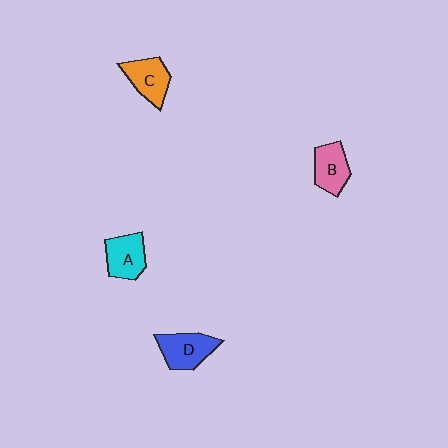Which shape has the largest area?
Shape D (blue).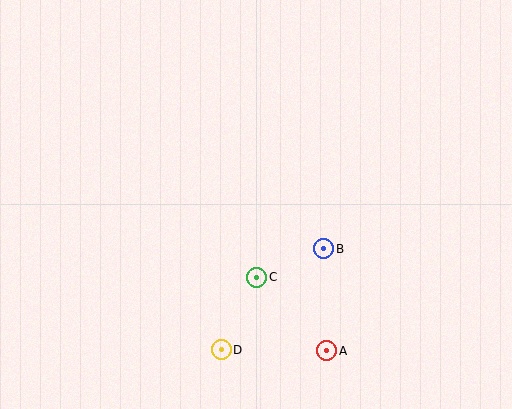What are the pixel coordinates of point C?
Point C is at (257, 277).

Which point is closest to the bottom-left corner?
Point D is closest to the bottom-left corner.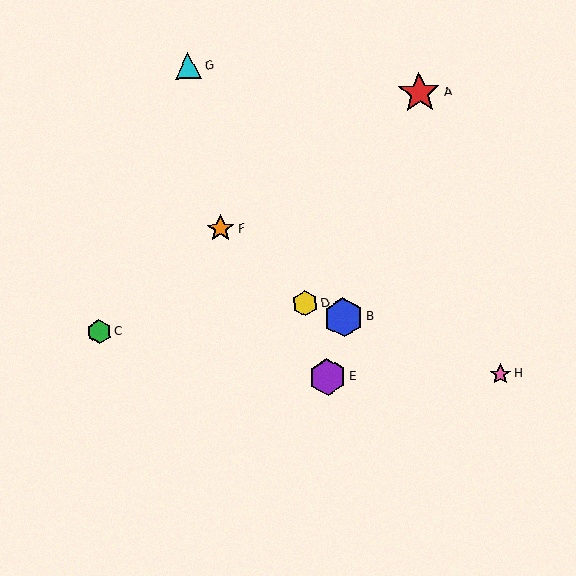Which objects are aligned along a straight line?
Objects B, D, H are aligned along a straight line.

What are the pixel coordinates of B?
Object B is at (343, 318).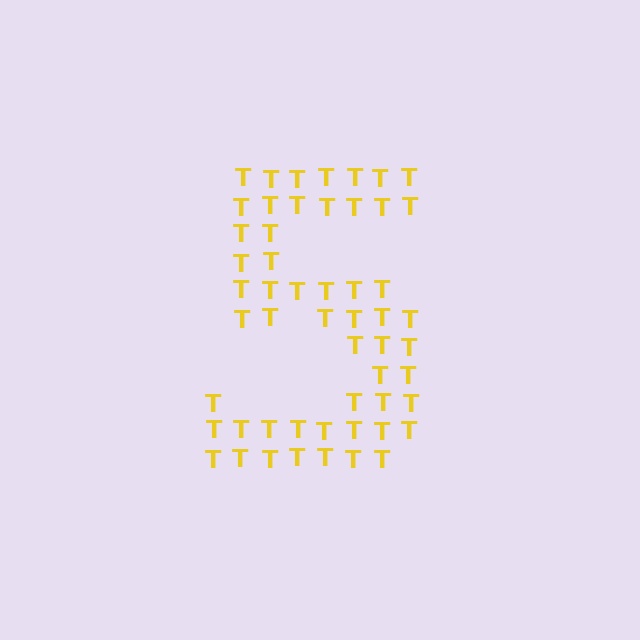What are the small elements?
The small elements are letter T's.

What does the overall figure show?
The overall figure shows the digit 5.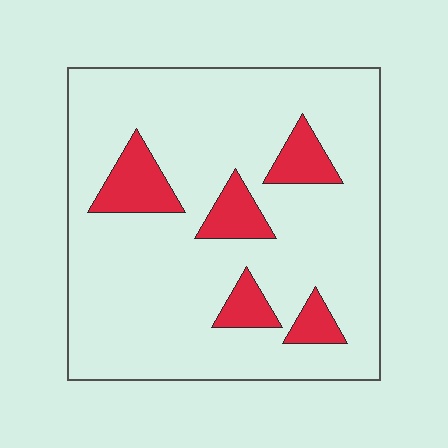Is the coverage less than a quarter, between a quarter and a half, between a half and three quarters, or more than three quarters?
Less than a quarter.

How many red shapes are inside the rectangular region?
5.